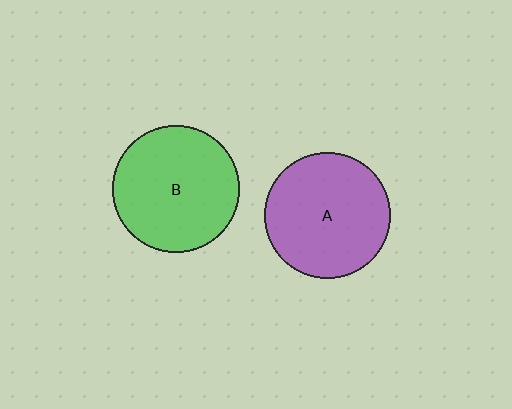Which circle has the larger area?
Circle B (green).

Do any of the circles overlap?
No, none of the circles overlap.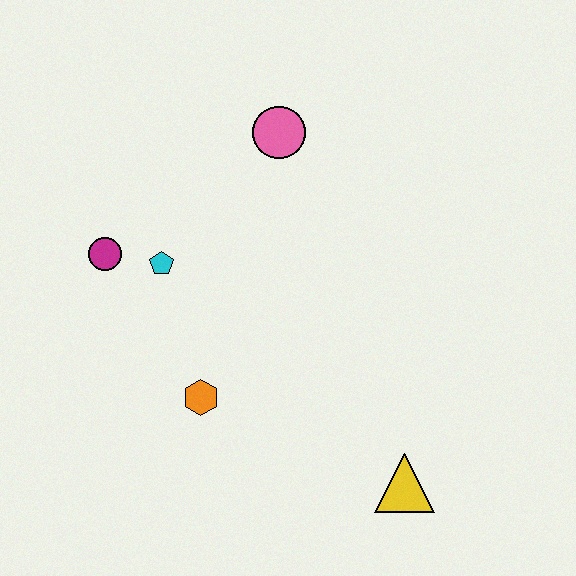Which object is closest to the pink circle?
The cyan pentagon is closest to the pink circle.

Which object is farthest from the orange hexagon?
The pink circle is farthest from the orange hexagon.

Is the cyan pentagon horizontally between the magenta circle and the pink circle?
Yes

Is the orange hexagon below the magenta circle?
Yes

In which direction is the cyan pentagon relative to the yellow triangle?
The cyan pentagon is to the left of the yellow triangle.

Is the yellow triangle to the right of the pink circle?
Yes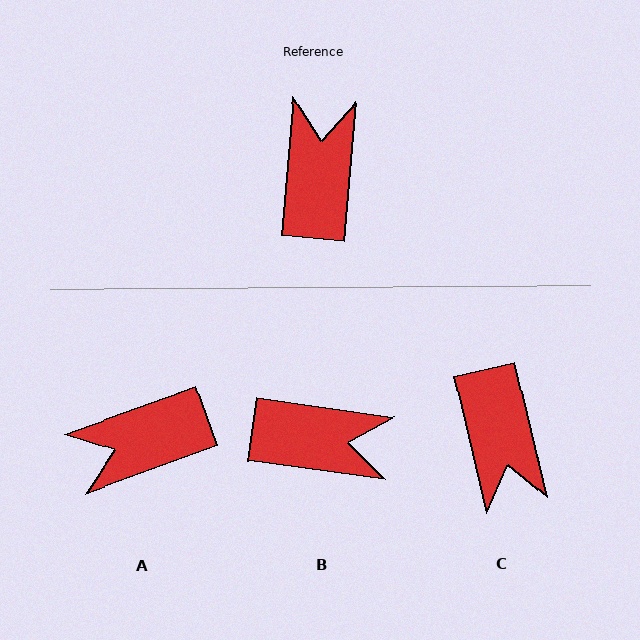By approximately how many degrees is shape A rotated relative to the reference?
Approximately 114 degrees counter-clockwise.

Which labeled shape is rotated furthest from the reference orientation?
C, about 162 degrees away.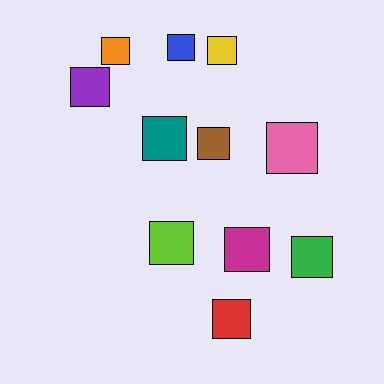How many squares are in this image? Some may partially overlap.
There are 11 squares.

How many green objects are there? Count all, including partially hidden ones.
There is 1 green object.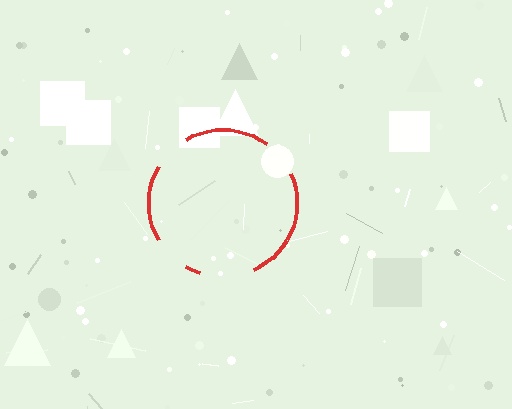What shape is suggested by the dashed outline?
The dashed outline suggests a circle.